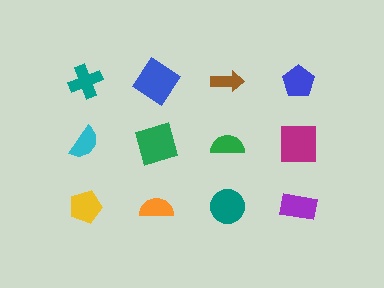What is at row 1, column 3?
A brown arrow.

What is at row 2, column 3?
A green semicircle.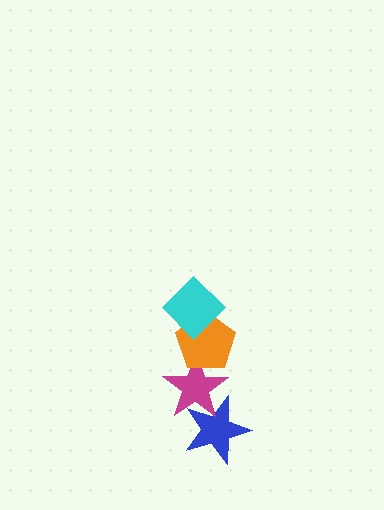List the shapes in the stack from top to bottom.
From top to bottom: the cyan diamond, the orange pentagon, the magenta star, the blue star.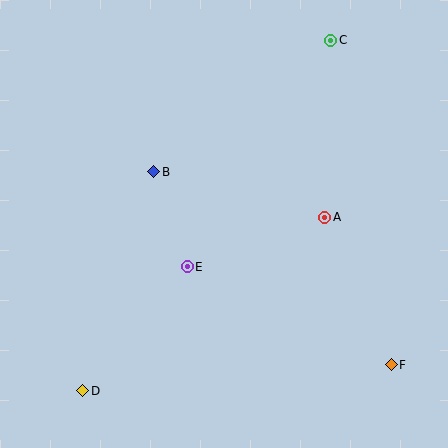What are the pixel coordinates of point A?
Point A is at (325, 217).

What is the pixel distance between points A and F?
The distance between A and F is 162 pixels.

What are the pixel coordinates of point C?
Point C is at (330, 40).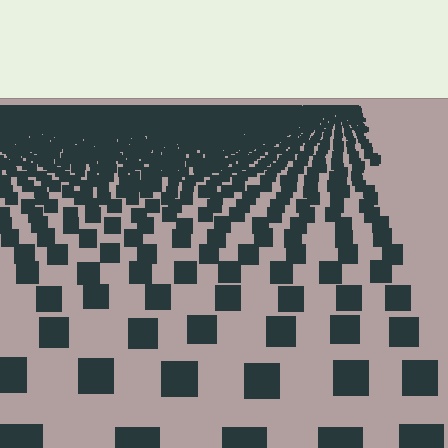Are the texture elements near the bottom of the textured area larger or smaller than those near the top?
Larger. Near the bottom, elements are closer to the viewer and appear at a bigger on-screen size.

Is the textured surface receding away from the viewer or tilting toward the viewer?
The surface is receding away from the viewer. Texture elements get smaller and denser toward the top.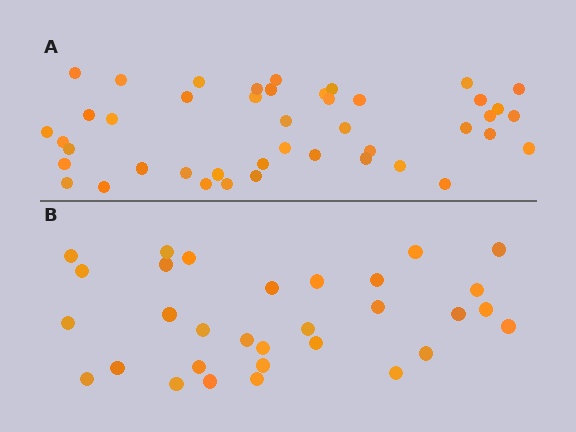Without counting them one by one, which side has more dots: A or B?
Region A (the top region) has more dots.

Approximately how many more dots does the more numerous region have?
Region A has approximately 15 more dots than region B.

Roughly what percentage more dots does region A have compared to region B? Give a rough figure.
About 40% more.